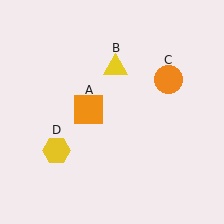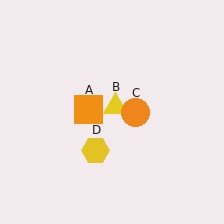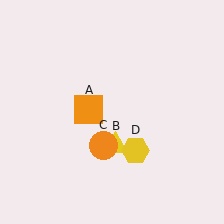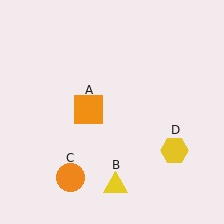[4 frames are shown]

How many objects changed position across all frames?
3 objects changed position: yellow triangle (object B), orange circle (object C), yellow hexagon (object D).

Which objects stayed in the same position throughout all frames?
Orange square (object A) remained stationary.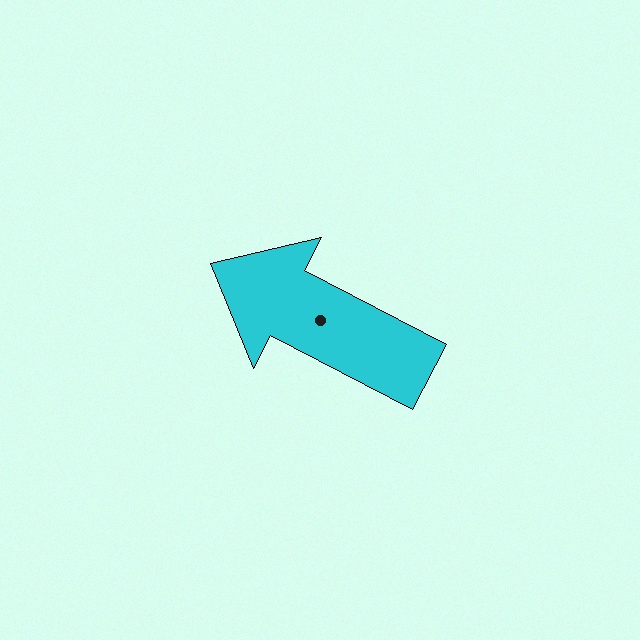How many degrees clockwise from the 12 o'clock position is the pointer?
Approximately 297 degrees.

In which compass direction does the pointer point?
Northwest.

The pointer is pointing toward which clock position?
Roughly 10 o'clock.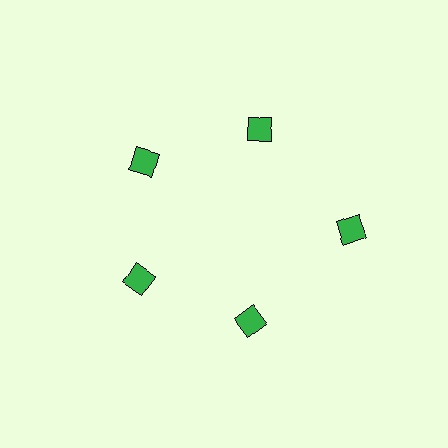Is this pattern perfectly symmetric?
No. The 5 green squares are arranged in a ring, but one element near the 3 o'clock position is pushed outward from the center, breaking the 5-fold rotational symmetry.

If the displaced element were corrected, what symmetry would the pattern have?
It would have 5-fold rotational symmetry — the pattern would map onto itself every 72 degrees.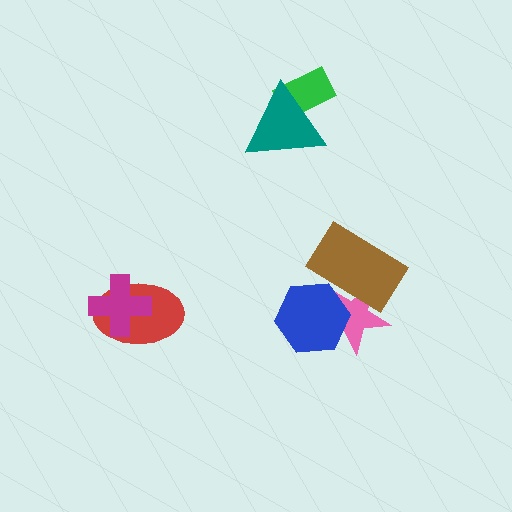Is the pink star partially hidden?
Yes, it is partially covered by another shape.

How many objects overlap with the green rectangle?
1 object overlaps with the green rectangle.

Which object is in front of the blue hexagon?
The brown rectangle is in front of the blue hexagon.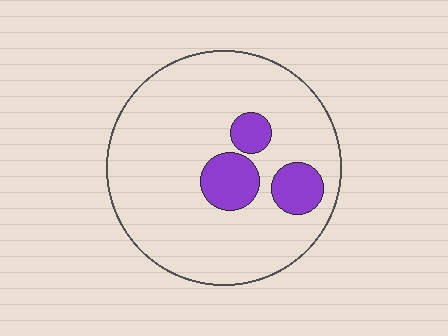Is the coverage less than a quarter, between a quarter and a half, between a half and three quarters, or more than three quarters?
Less than a quarter.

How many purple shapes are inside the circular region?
3.